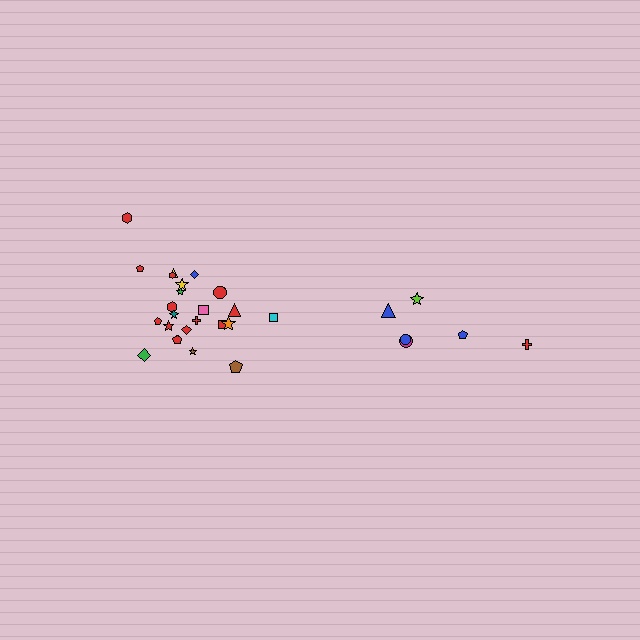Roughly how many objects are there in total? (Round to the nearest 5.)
Roughly 30 objects in total.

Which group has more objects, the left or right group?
The left group.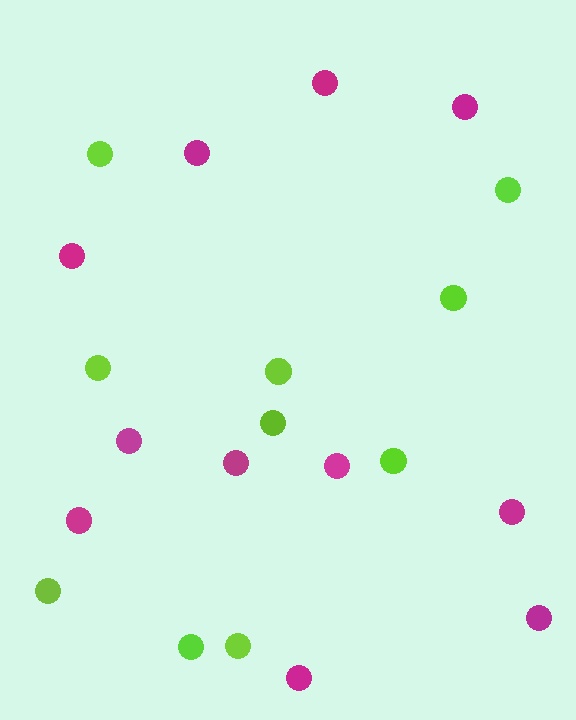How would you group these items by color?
There are 2 groups: one group of lime circles (10) and one group of magenta circles (11).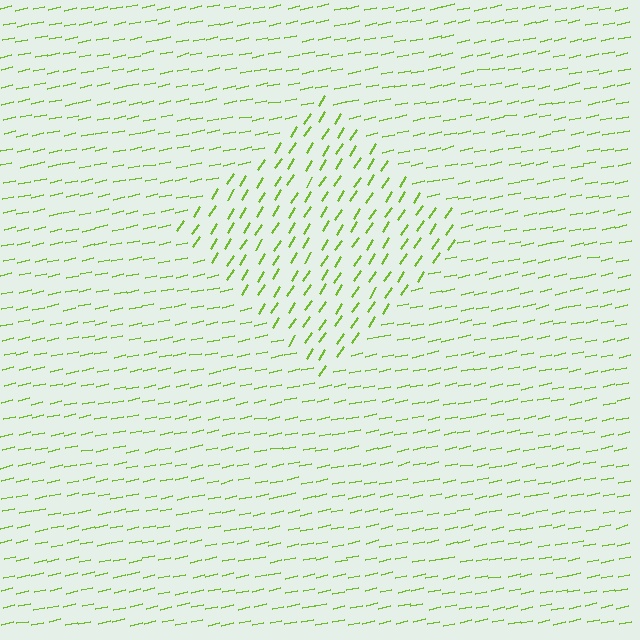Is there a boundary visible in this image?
Yes, there is a texture boundary formed by a change in line orientation.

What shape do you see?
I see a diamond.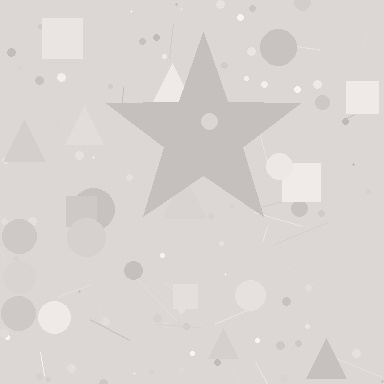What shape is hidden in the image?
A star is hidden in the image.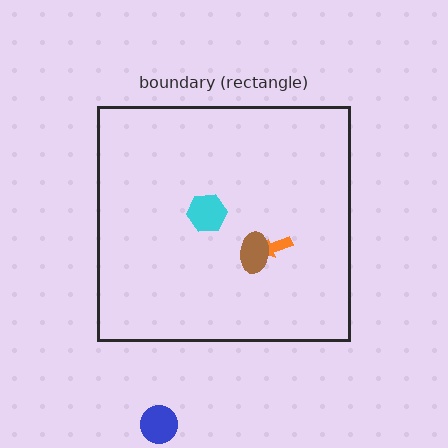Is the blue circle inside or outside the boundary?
Outside.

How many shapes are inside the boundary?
3 inside, 1 outside.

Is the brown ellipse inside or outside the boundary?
Inside.